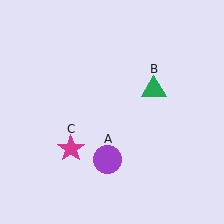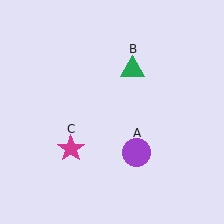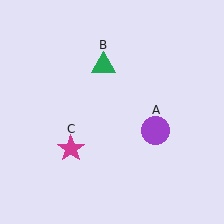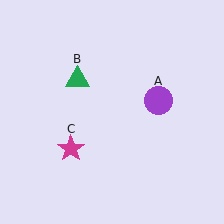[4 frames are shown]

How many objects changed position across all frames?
2 objects changed position: purple circle (object A), green triangle (object B).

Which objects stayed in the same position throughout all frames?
Magenta star (object C) remained stationary.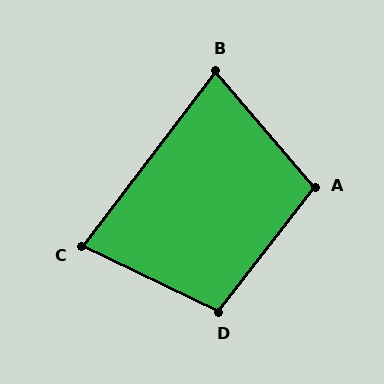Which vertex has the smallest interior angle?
B, at approximately 78 degrees.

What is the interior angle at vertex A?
Approximately 102 degrees (obtuse).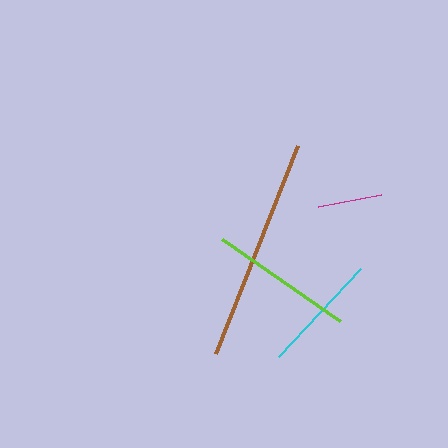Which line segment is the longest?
The brown line is the longest at approximately 224 pixels.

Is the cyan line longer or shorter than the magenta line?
The cyan line is longer than the magenta line.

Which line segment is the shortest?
The magenta line is the shortest at approximately 64 pixels.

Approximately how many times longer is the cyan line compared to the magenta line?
The cyan line is approximately 1.9 times the length of the magenta line.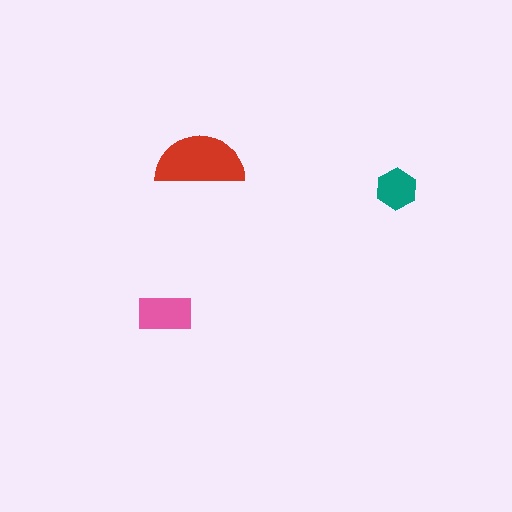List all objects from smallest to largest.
The teal hexagon, the pink rectangle, the red semicircle.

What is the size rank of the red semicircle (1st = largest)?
1st.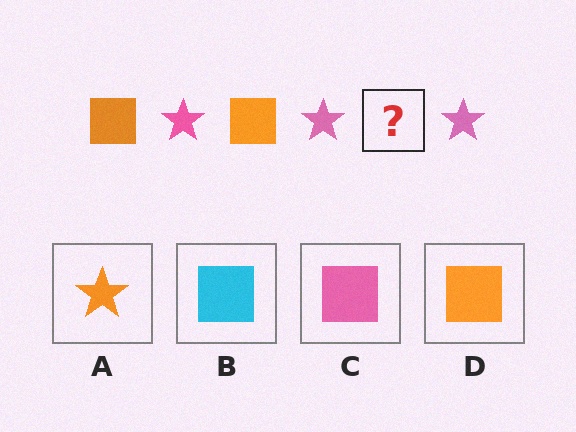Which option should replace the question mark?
Option D.